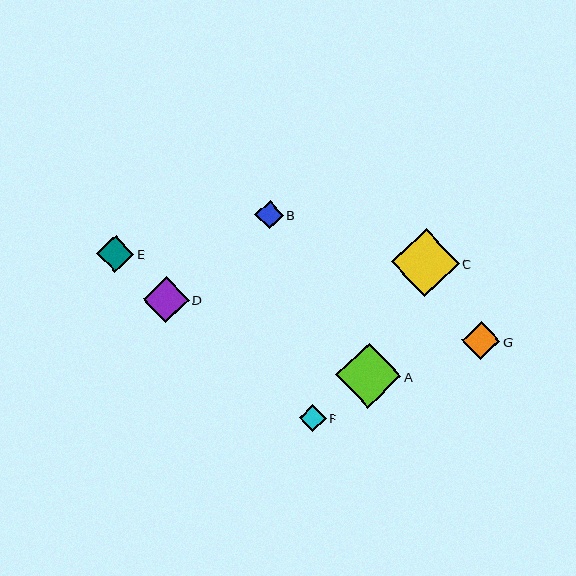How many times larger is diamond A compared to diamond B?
Diamond A is approximately 2.3 times the size of diamond B.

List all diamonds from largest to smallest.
From largest to smallest: C, A, D, G, E, B, F.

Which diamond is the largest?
Diamond C is the largest with a size of approximately 67 pixels.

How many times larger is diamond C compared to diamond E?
Diamond C is approximately 1.8 times the size of diamond E.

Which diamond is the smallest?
Diamond F is the smallest with a size of approximately 27 pixels.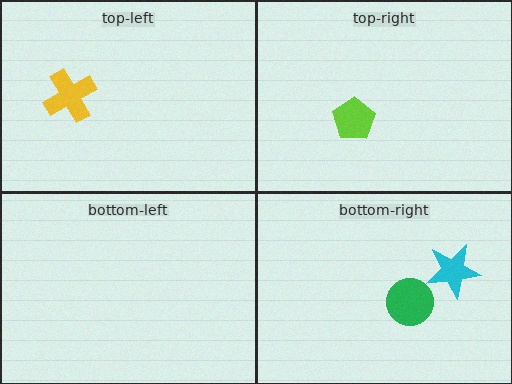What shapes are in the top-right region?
The lime pentagon.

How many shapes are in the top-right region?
1.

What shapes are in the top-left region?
The yellow cross.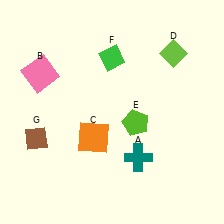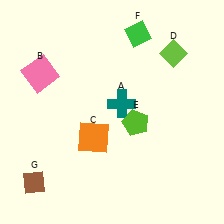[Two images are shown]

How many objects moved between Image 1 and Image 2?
3 objects moved between the two images.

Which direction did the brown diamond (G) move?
The brown diamond (G) moved down.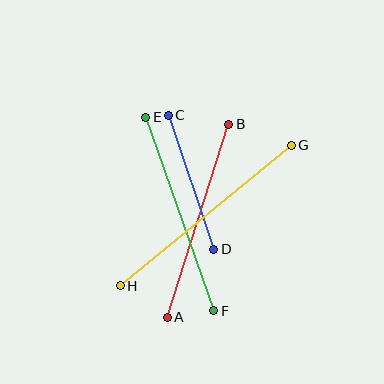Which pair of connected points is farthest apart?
Points G and H are farthest apart.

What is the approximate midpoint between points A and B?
The midpoint is at approximately (198, 221) pixels.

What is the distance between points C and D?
The distance is approximately 142 pixels.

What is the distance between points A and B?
The distance is approximately 203 pixels.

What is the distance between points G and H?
The distance is approximately 221 pixels.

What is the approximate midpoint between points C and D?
The midpoint is at approximately (191, 182) pixels.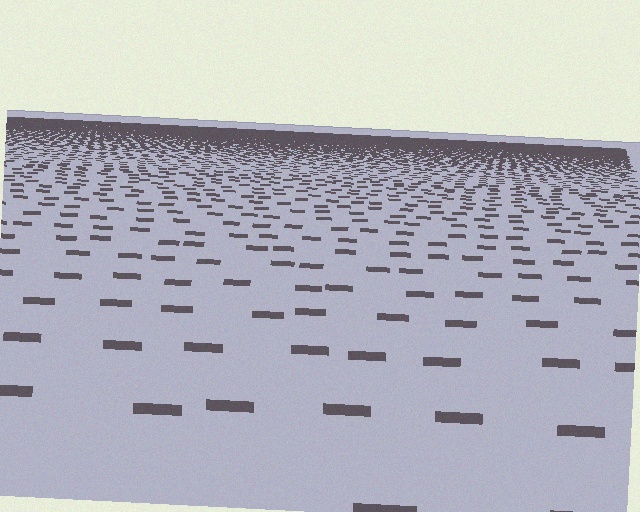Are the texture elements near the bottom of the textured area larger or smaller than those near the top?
Larger. Near the bottom, elements are closer to the viewer and appear at a bigger on-screen size.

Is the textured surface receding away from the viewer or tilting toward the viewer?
The surface is receding away from the viewer. Texture elements get smaller and denser toward the top.